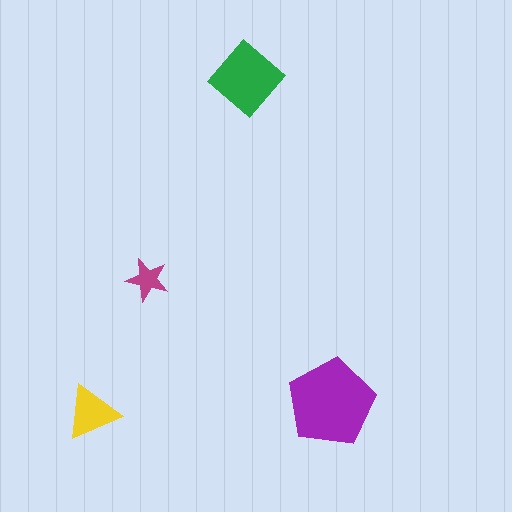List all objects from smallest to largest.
The magenta star, the yellow triangle, the green diamond, the purple pentagon.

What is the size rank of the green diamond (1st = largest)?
2nd.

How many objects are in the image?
There are 4 objects in the image.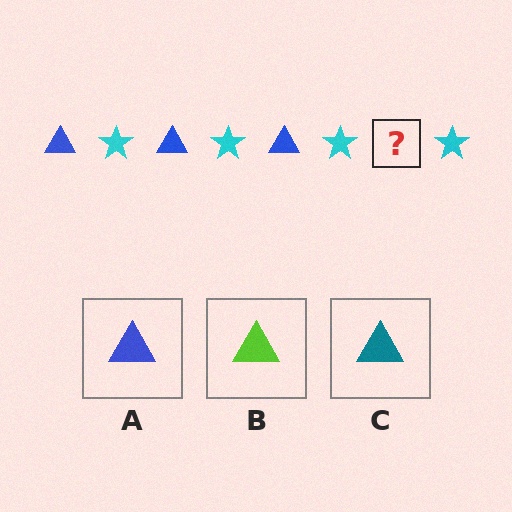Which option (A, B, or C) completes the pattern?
A.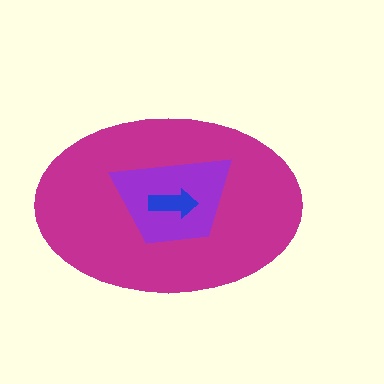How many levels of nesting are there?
3.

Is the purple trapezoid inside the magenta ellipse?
Yes.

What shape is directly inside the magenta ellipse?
The purple trapezoid.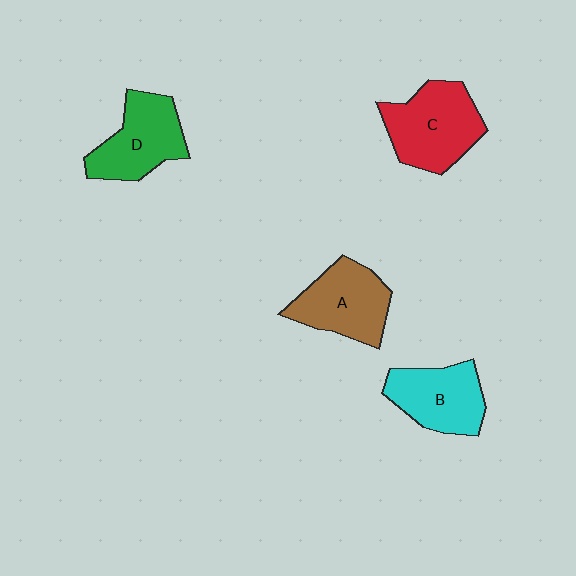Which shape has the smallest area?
Shape B (cyan).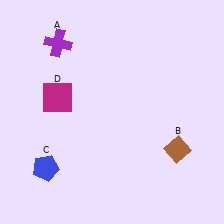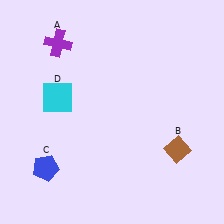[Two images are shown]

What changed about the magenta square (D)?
In Image 1, D is magenta. In Image 2, it changed to cyan.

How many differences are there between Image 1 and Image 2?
There is 1 difference between the two images.